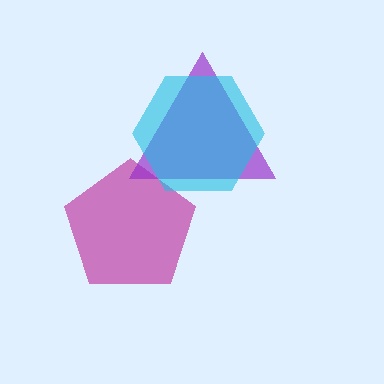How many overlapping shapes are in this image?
There are 3 overlapping shapes in the image.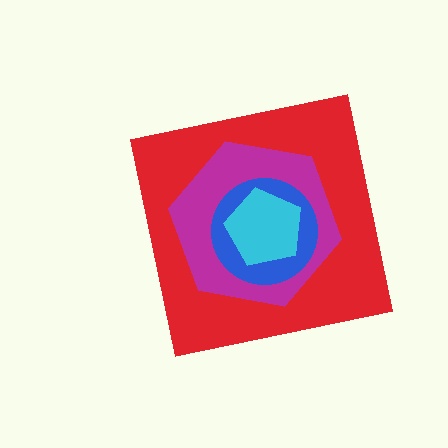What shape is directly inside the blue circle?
The cyan pentagon.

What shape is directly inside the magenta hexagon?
The blue circle.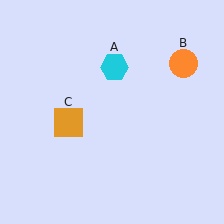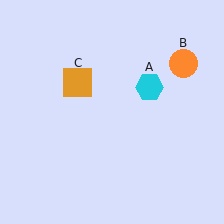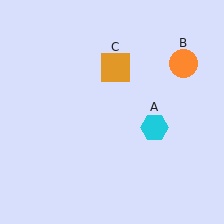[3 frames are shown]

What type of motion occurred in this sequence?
The cyan hexagon (object A), orange square (object C) rotated clockwise around the center of the scene.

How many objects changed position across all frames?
2 objects changed position: cyan hexagon (object A), orange square (object C).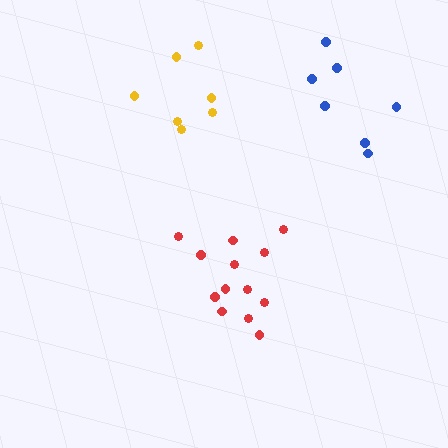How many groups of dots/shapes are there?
There are 3 groups.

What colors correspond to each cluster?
The clusters are colored: red, yellow, blue.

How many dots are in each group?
Group 1: 13 dots, Group 2: 7 dots, Group 3: 7 dots (27 total).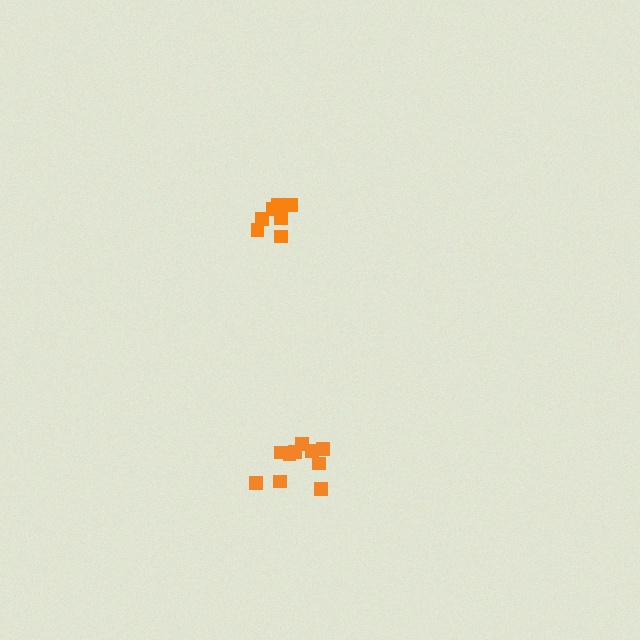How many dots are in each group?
Group 1: 7 dots, Group 2: 10 dots (17 total).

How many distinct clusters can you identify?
There are 2 distinct clusters.